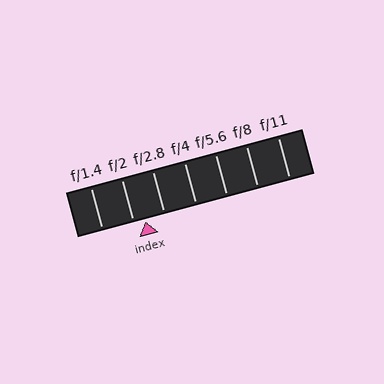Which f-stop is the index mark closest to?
The index mark is closest to f/2.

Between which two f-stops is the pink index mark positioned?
The index mark is between f/2 and f/2.8.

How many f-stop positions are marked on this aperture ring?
There are 7 f-stop positions marked.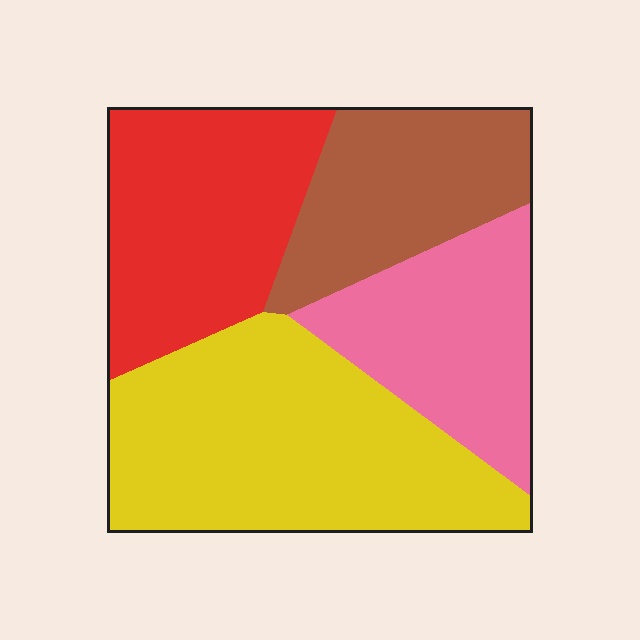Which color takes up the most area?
Yellow, at roughly 35%.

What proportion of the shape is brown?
Brown takes up between a sixth and a third of the shape.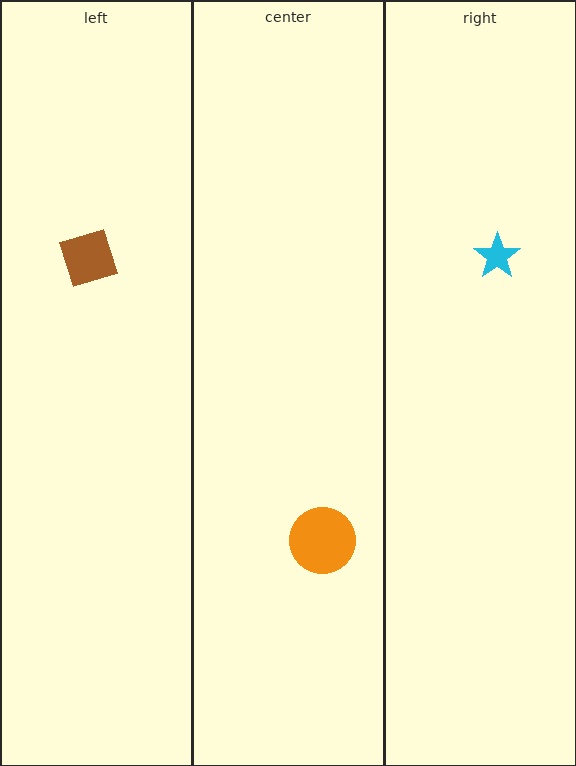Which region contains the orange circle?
The center region.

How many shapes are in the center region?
1.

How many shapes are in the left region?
1.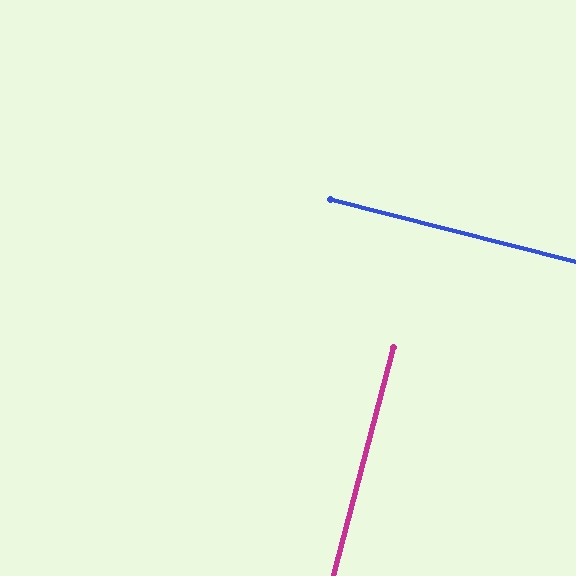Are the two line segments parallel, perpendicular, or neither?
Perpendicular — they meet at approximately 90°.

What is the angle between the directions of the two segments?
Approximately 90 degrees.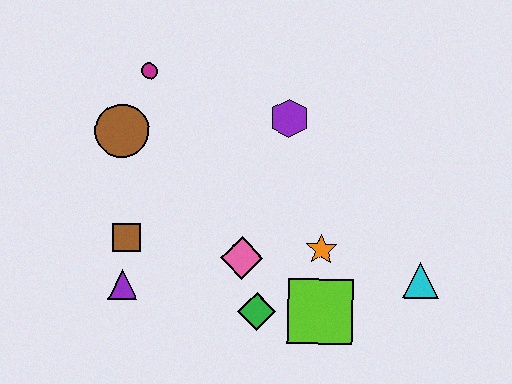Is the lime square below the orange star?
Yes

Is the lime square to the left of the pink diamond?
No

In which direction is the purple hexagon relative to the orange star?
The purple hexagon is above the orange star.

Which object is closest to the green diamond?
The pink diamond is closest to the green diamond.